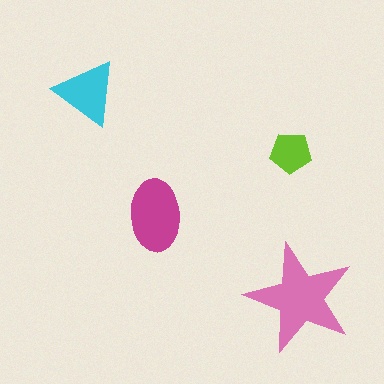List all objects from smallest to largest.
The lime pentagon, the cyan triangle, the magenta ellipse, the pink star.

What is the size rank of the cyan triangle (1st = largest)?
3rd.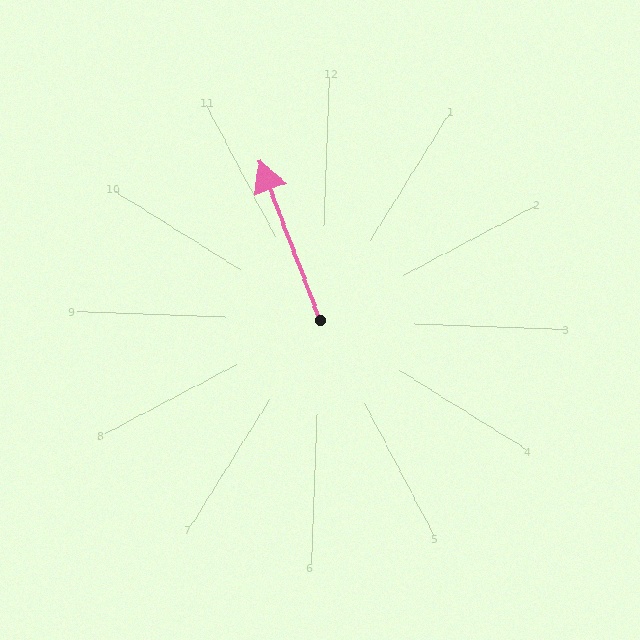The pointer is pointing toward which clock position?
Roughly 11 o'clock.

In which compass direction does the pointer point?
Northwest.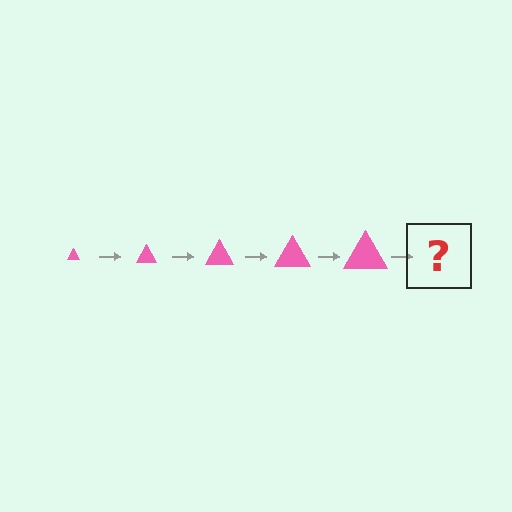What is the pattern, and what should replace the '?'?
The pattern is that the triangle gets progressively larger each step. The '?' should be a pink triangle, larger than the previous one.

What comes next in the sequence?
The next element should be a pink triangle, larger than the previous one.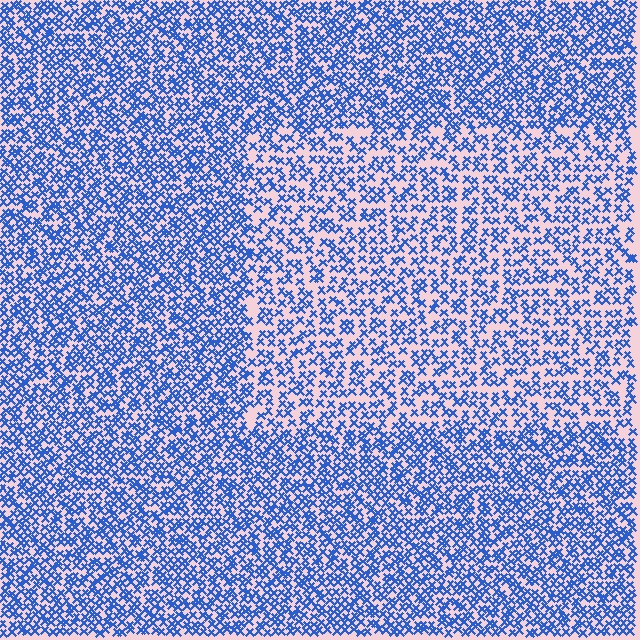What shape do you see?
I see a rectangle.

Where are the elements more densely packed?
The elements are more densely packed outside the rectangle boundary.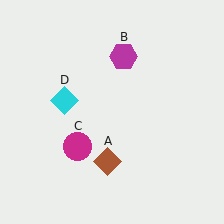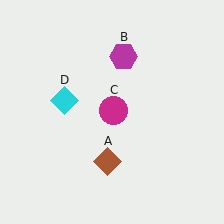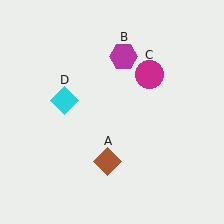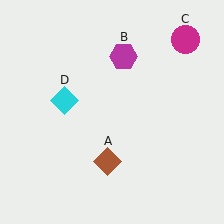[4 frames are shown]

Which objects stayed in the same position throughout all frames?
Brown diamond (object A) and magenta hexagon (object B) and cyan diamond (object D) remained stationary.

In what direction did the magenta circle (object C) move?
The magenta circle (object C) moved up and to the right.